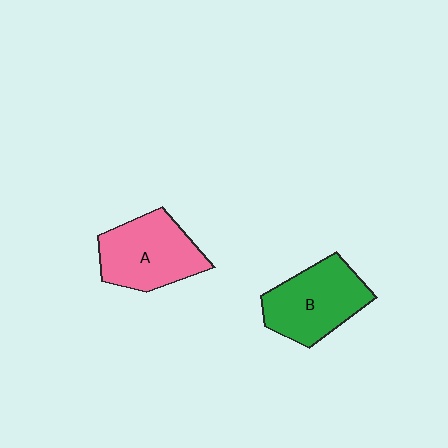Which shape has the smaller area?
Shape B (green).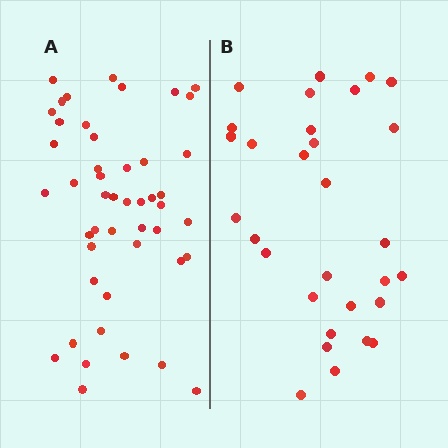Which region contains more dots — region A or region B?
Region A (the left region) has more dots.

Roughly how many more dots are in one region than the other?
Region A has approximately 15 more dots than region B.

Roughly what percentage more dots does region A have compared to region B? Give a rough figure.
About 55% more.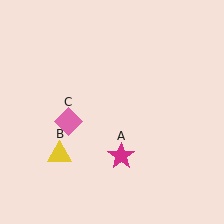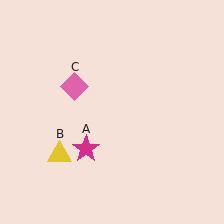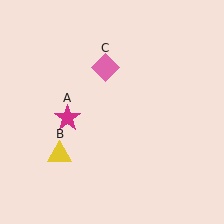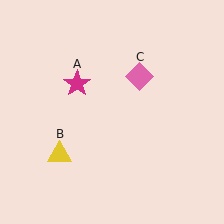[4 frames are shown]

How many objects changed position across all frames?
2 objects changed position: magenta star (object A), pink diamond (object C).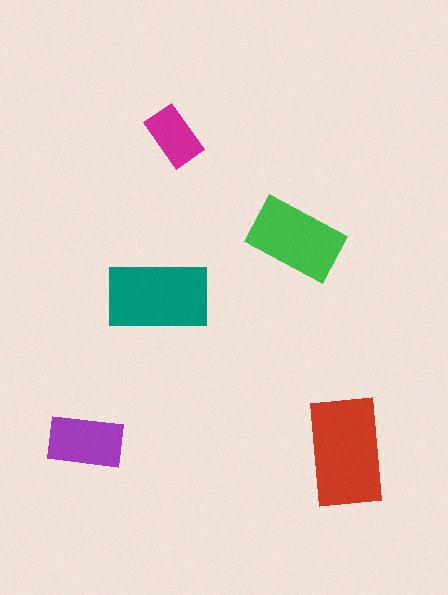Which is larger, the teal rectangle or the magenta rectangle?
The teal one.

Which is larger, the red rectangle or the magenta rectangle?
The red one.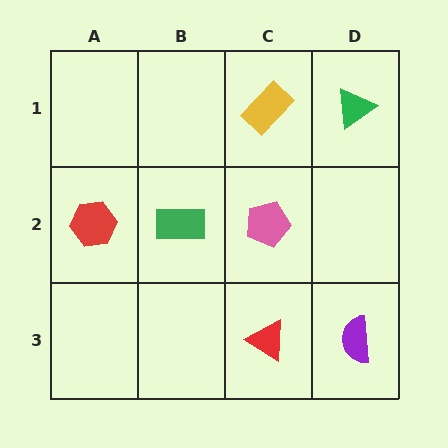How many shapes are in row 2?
3 shapes.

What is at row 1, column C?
A yellow rectangle.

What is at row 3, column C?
A red triangle.